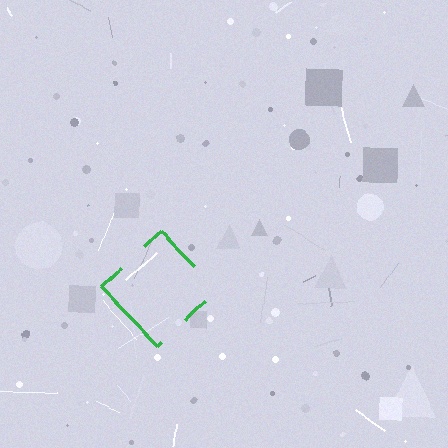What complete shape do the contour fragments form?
The contour fragments form a diamond.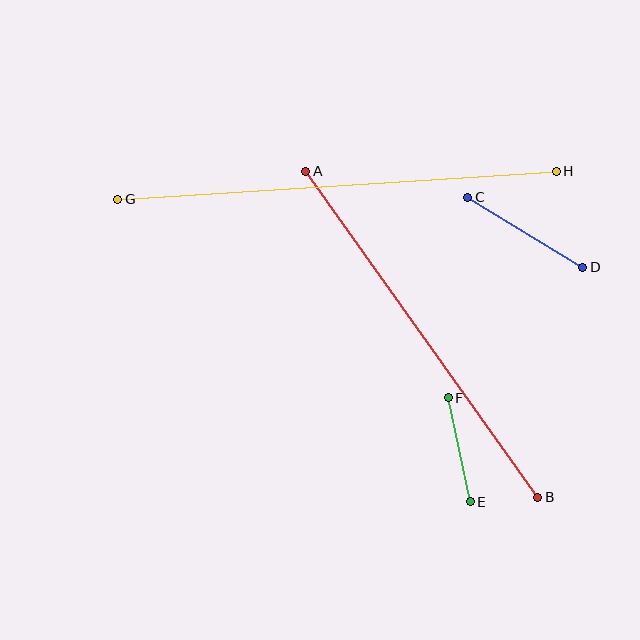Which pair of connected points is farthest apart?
Points G and H are farthest apart.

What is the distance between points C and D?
The distance is approximately 135 pixels.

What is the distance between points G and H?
The distance is approximately 439 pixels.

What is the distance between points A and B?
The distance is approximately 401 pixels.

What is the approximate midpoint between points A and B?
The midpoint is at approximately (422, 334) pixels.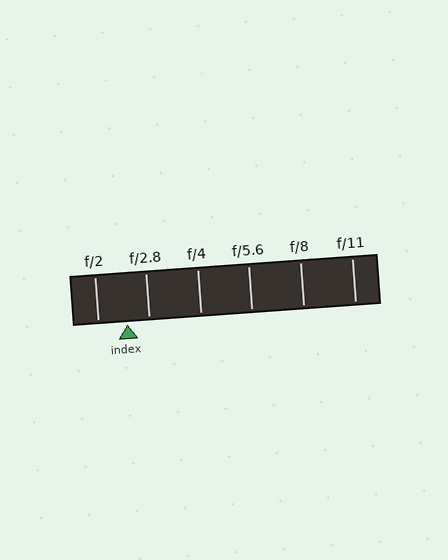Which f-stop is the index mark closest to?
The index mark is closest to f/2.8.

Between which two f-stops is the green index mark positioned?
The index mark is between f/2 and f/2.8.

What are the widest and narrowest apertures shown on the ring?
The widest aperture shown is f/2 and the narrowest is f/11.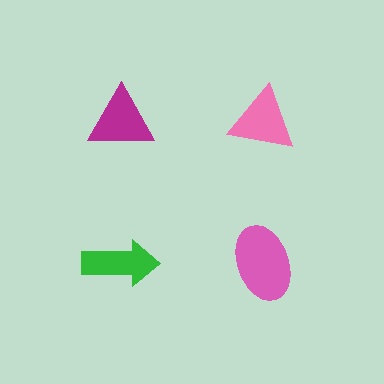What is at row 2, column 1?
A green arrow.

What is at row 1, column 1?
A magenta triangle.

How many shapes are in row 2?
2 shapes.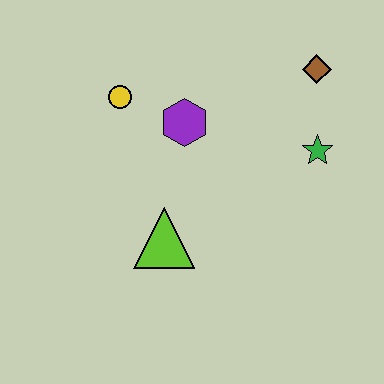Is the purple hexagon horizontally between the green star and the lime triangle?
Yes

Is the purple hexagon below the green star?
No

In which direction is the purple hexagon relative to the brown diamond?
The purple hexagon is to the left of the brown diamond.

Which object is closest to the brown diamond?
The green star is closest to the brown diamond.